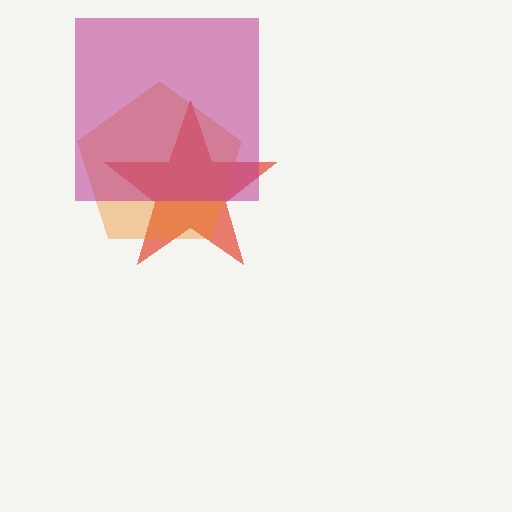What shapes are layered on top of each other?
The layered shapes are: a red star, an orange pentagon, a magenta square.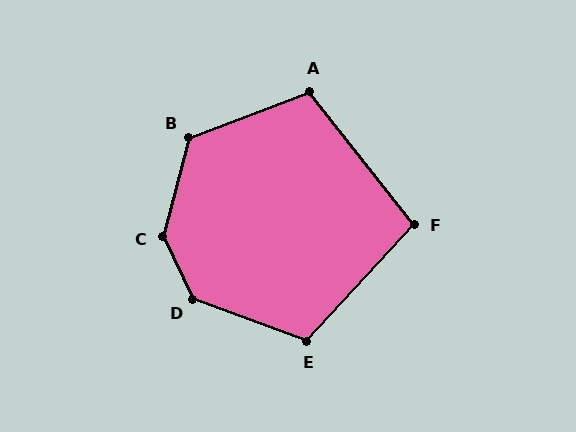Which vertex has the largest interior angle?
C, at approximately 140 degrees.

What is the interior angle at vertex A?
Approximately 107 degrees (obtuse).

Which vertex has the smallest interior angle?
F, at approximately 99 degrees.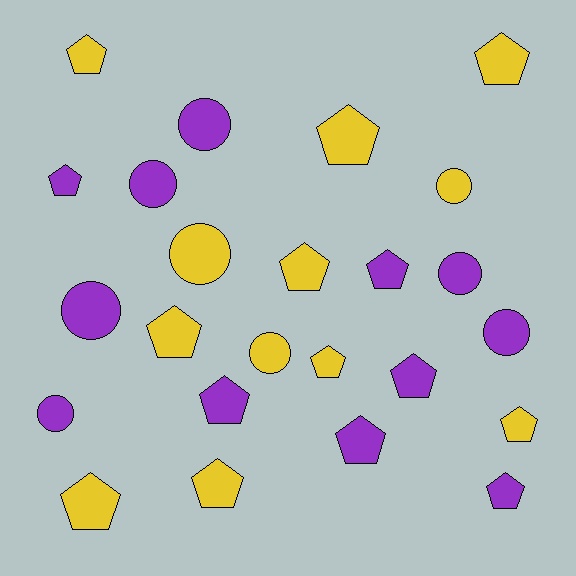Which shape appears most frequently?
Pentagon, with 15 objects.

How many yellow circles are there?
There are 3 yellow circles.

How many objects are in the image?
There are 24 objects.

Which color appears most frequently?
Purple, with 12 objects.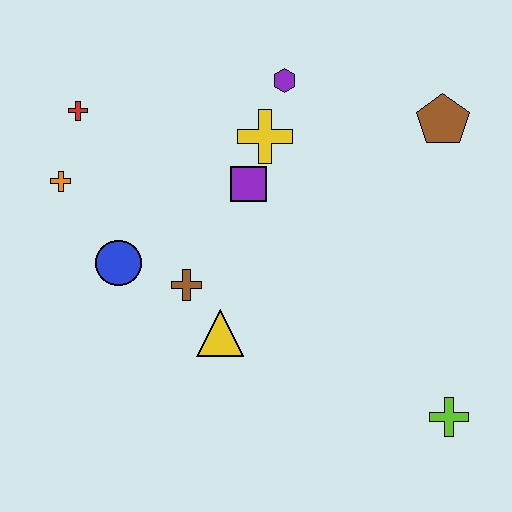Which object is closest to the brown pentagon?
The purple hexagon is closest to the brown pentagon.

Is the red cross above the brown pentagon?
Yes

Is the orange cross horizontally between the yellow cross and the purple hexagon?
No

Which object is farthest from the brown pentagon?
The orange cross is farthest from the brown pentagon.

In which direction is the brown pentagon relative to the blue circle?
The brown pentagon is to the right of the blue circle.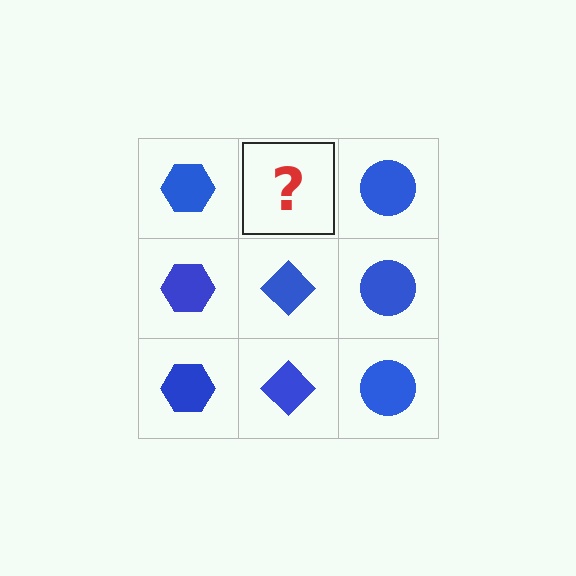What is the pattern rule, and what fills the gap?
The rule is that each column has a consistent shape. The gap should be filled with a blue diamond.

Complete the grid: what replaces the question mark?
The question mark should be replaced with a blue diamond.